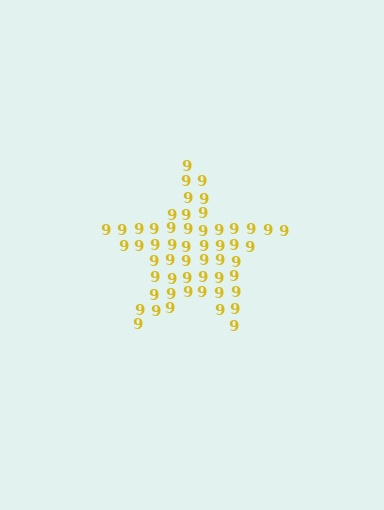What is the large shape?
The large shape is a star.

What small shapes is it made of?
It is made of small digit 9's.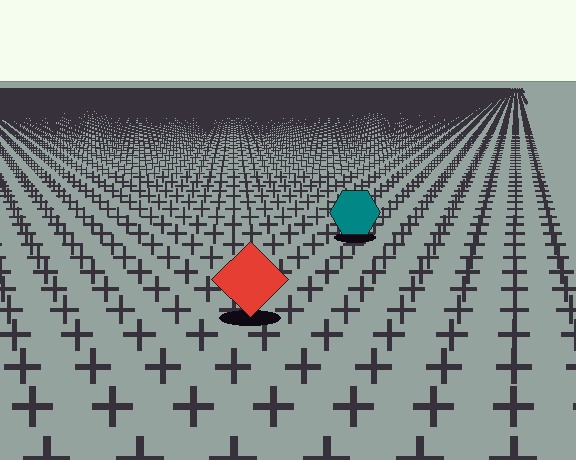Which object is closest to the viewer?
The red diamond is closest. The texture marks near it are larger and more spread out.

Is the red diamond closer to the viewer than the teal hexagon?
Yes. The red diamond is closer — you can tell from the texture gradient: the ground texture is coarser near it.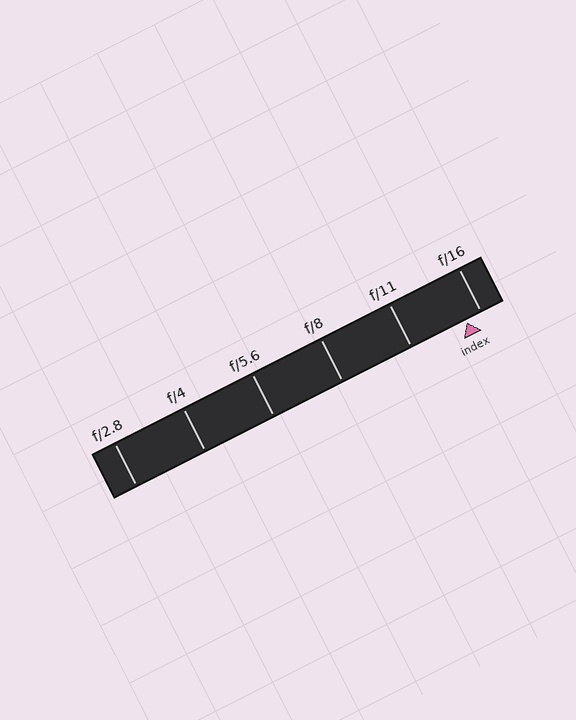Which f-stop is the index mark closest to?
The index mark is closest to f/16.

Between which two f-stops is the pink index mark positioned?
The index mark is between f/11 and f/16.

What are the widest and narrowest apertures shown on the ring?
The widest aperture shown is f/2.8 and the narrowest is f/16.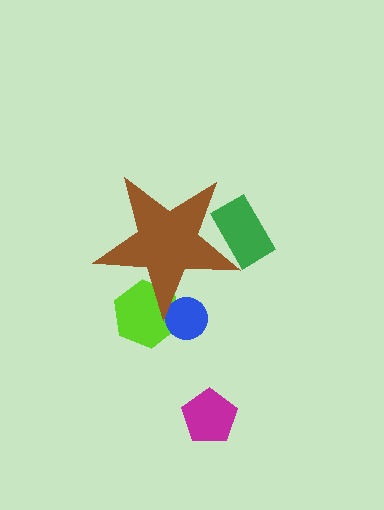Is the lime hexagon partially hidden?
Yes, the lime hexagon is partially hidden behind the brown star.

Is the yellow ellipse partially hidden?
Yes, the yellow ellipse is partially hidden behind the brown star.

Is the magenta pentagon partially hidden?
No, the magenta pentagon is fully visible.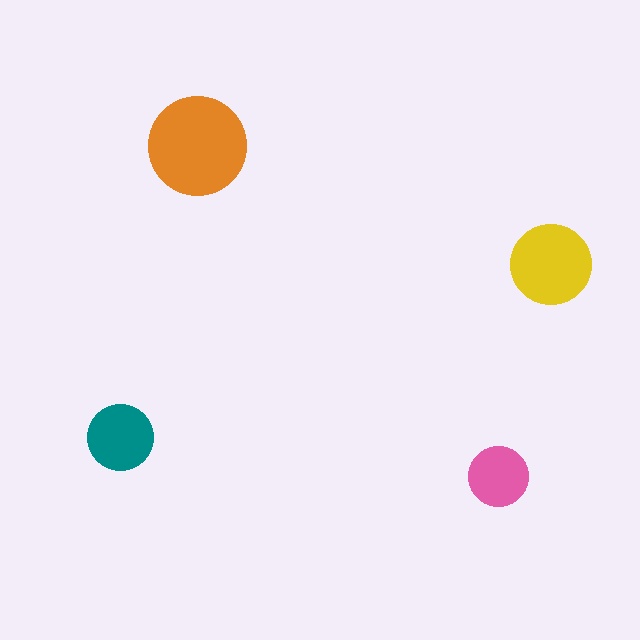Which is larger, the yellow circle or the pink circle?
The yellow one.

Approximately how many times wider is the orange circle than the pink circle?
About 1.5 times wider.